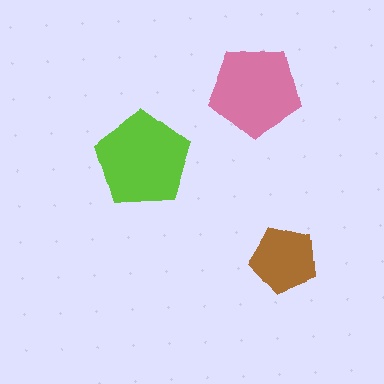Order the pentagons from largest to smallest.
the lime one, the pink one, the brown one.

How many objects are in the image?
There are 3 objects in the image.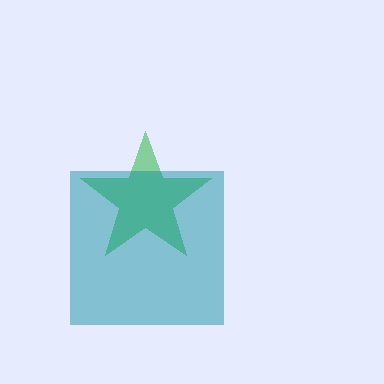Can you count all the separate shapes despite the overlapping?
Yes, there are 2 separate shapes.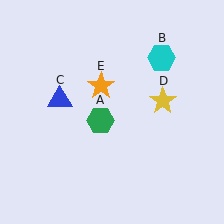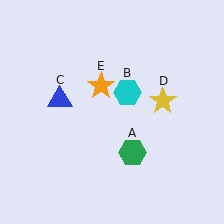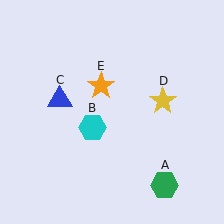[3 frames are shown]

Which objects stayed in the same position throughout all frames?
Blue triangle (object C) and yellow star (object D) and orange star (object E) remained stationary.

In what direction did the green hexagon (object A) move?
The green hexagon (object A) moved down and to the right.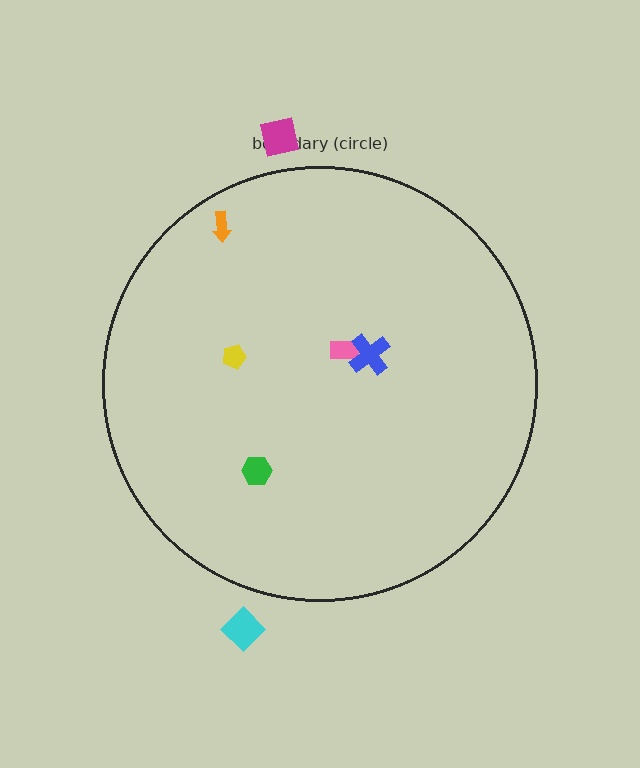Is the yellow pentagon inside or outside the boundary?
Inside.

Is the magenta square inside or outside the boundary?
Outside.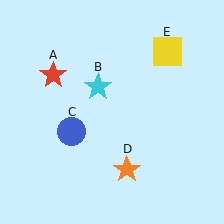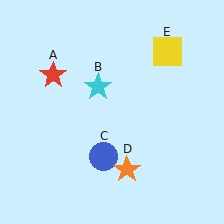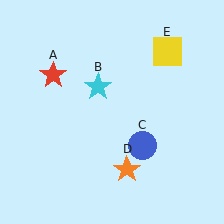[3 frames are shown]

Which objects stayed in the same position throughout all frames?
Red star (object A) and cyan star (object B) and orange star (object D) and yellow square (object E) remained stationary.